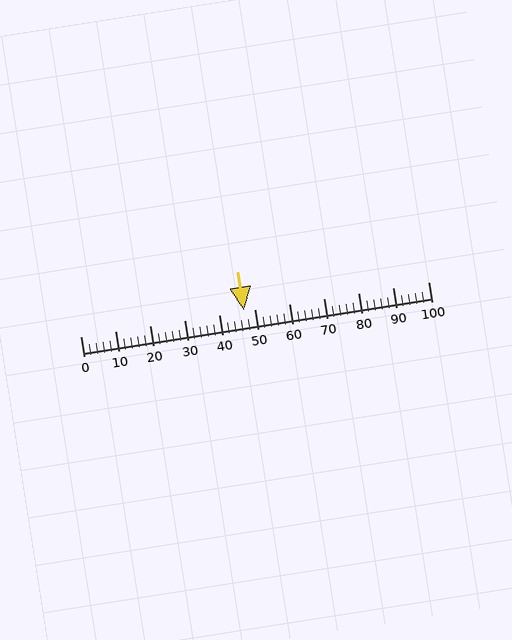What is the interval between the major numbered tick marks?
The major tick marks are spaced 10 units apart.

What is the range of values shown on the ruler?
The ruler shows values from 0 to 100.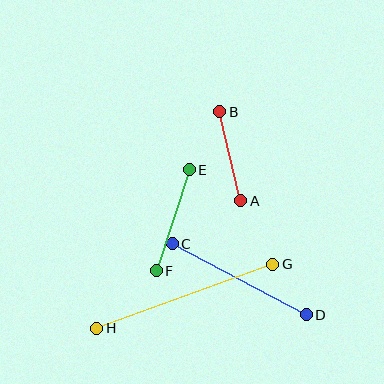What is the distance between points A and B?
The distance is approximately 91 pixels.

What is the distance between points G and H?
The distance is approximately 187 pixels.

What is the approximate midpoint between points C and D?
The midpoint is at approximately (239, 279) pixels.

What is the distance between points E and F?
The distance is approximately 106 pixels.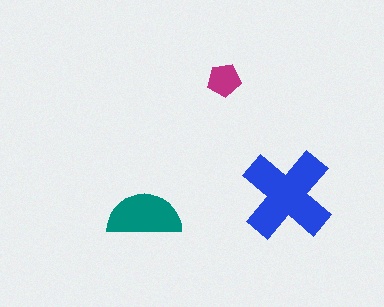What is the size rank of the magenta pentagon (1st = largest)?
3rd.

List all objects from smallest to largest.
The magenta pentagon, the teal semicircle, the blue cross.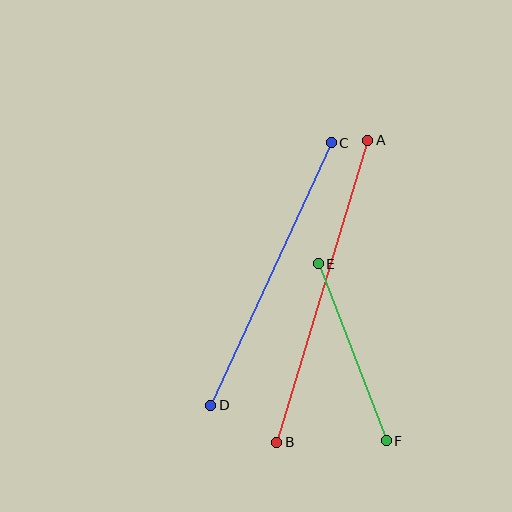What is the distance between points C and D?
The distance is approximately 289 pixels.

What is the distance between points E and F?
The distance is approximately 189 pixels.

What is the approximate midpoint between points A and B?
The midpoint is at approximately (322, 291) pixels.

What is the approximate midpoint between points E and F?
The midpoint is at approximately (352, 352) pixels.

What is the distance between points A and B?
The distance is approximately 315 pixels.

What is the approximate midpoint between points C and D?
The midpoint is at approximately (271, 274) pixels.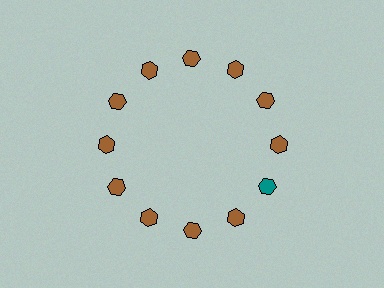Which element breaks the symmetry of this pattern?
The teal hexagon at roughly the 4 o'clock position breaks the symmetry. All other shapes are brown hexagons.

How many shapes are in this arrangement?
There are 12 shapes arranged in a ring pattern.